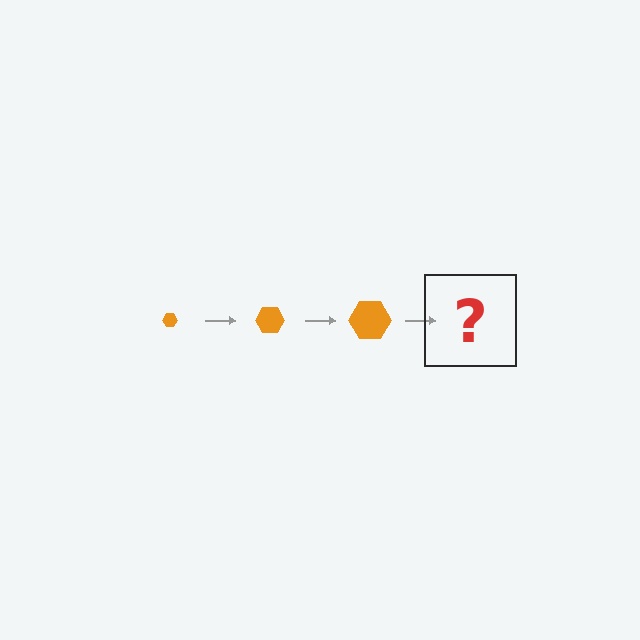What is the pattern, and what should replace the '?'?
The pattern is that the hexagon gets progressively larger each step. The '?' should be an orange hexagon, larger than the previous one.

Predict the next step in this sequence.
The next step is an orange hexagon, larger than the previous one.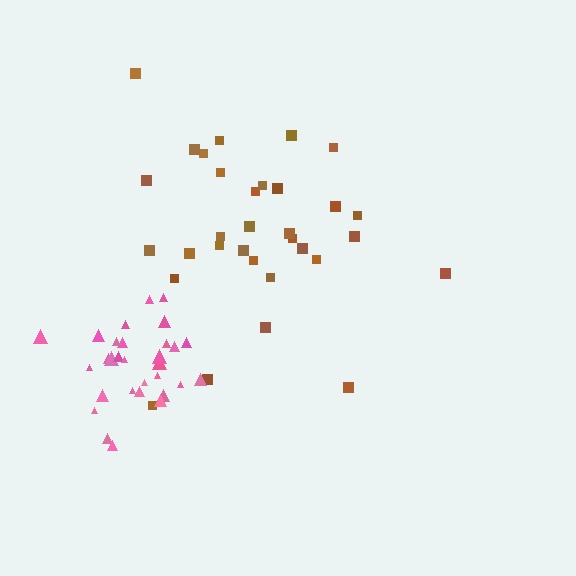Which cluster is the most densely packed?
Pink.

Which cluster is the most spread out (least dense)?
Brown.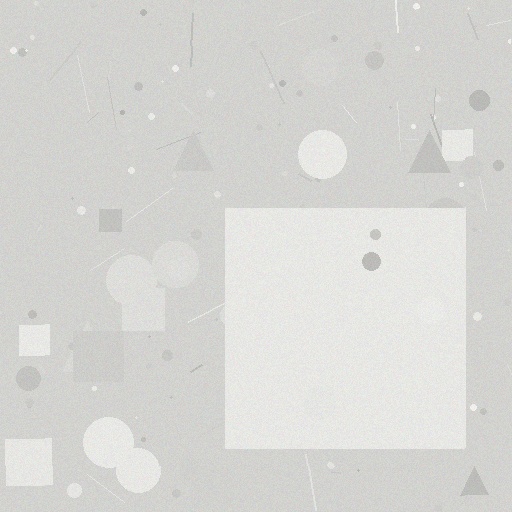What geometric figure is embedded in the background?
A square is embedded in the background.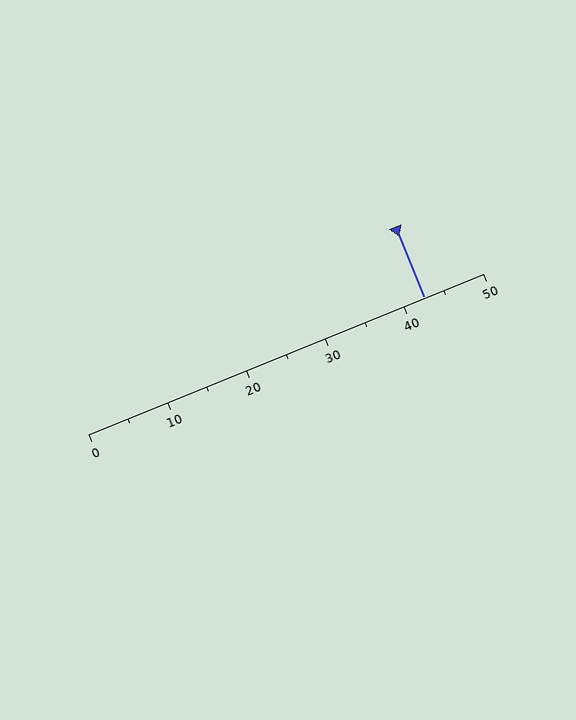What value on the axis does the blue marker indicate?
The marker indicates approximately 42.5.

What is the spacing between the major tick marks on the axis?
The major ticks are spaced 10 apart.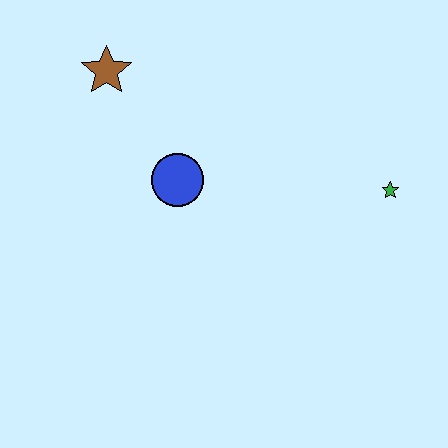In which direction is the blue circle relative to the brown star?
The blue circle is below the brown star.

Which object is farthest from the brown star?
The green star is farthest from the brown star.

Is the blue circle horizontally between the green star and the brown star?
Yes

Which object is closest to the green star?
The blue circle is closest to the green star.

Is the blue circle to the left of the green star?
Yes